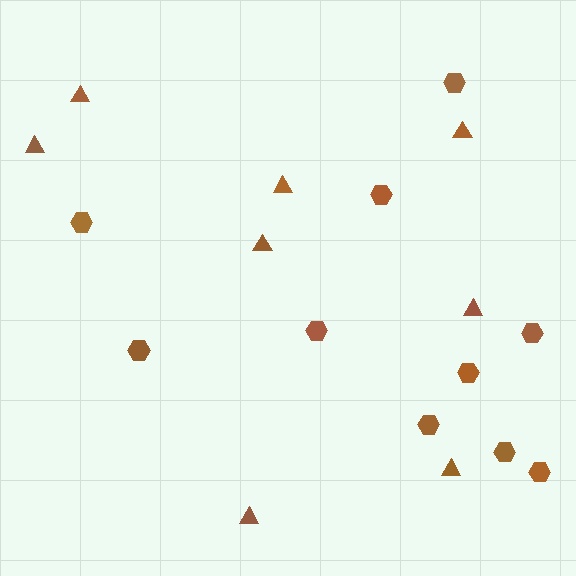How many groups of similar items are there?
There are 2 groups: one group of hexagons (10) and one group of triangles (8).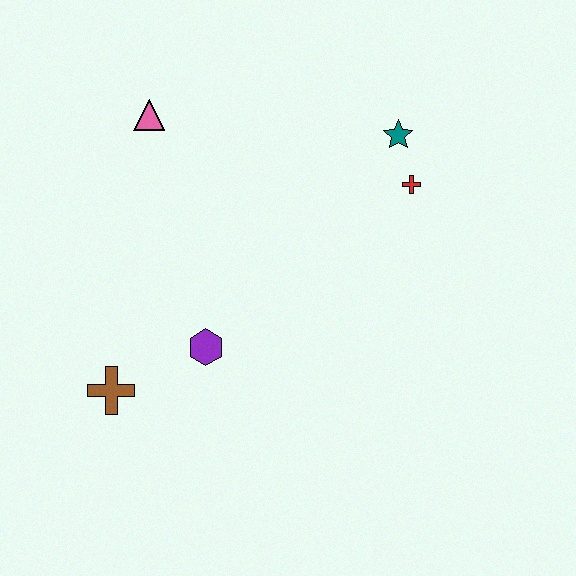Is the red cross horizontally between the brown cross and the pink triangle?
No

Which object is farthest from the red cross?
The brown cross is farthest from the red cross.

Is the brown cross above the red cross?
No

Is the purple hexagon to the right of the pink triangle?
Yes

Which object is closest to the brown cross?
The purple hexagon is closest to the brown cross.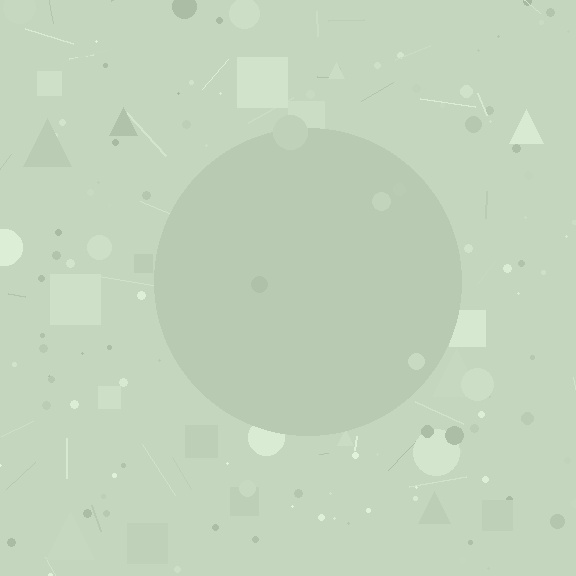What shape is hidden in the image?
A circle is hidden in the image.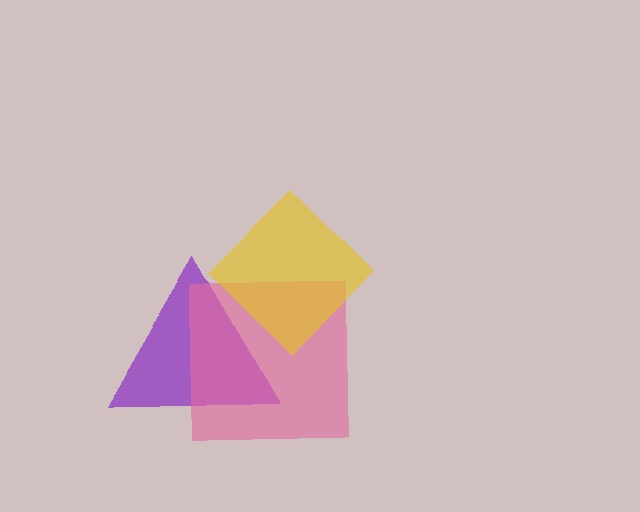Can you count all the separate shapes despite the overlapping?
Yes, there are 3 separate shapes.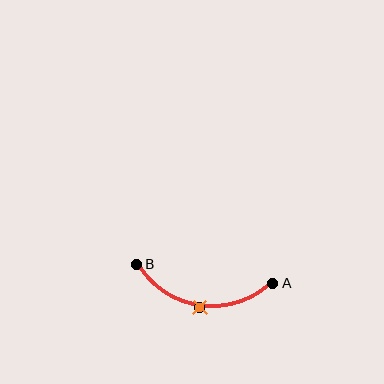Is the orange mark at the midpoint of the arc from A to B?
Yes. The orange mark lies on the arc at equal arc-length from both A and B — it is the arc midpoint.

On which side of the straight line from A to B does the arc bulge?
The arc bulges below the straight line connecting A and B.